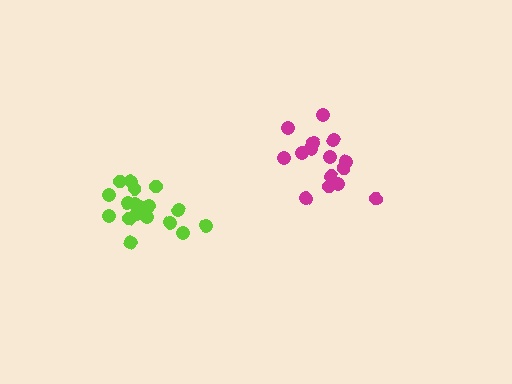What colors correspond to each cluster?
The clusters are colored: lime, magenta.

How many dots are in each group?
Group 1: 20 dots, Group 2: 15 dots (35 total).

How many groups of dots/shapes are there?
There are 2 groups.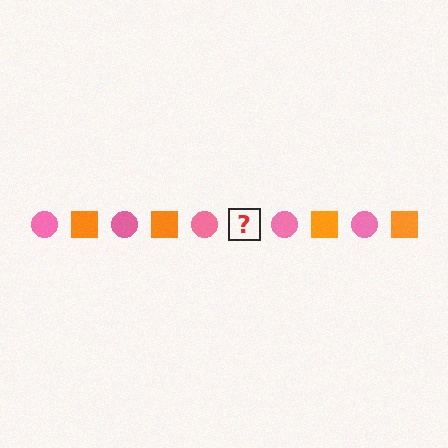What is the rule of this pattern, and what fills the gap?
The rule is that the pattern alternates between pink circle and orange square. The gap should be filled with an orange square.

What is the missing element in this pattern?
The missing element is an orange square.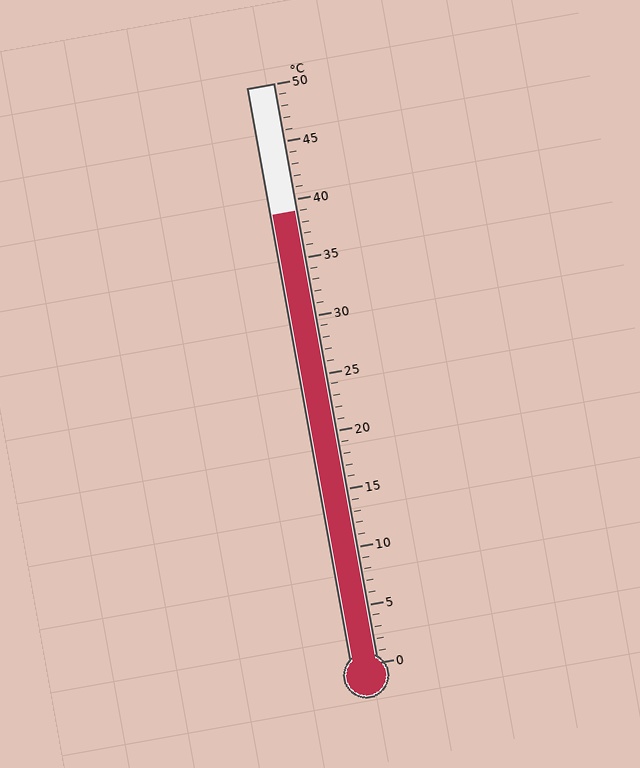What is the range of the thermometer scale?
The thermometer scale ranges from 0°C to 50°C.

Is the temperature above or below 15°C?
The temperature is above 15°C.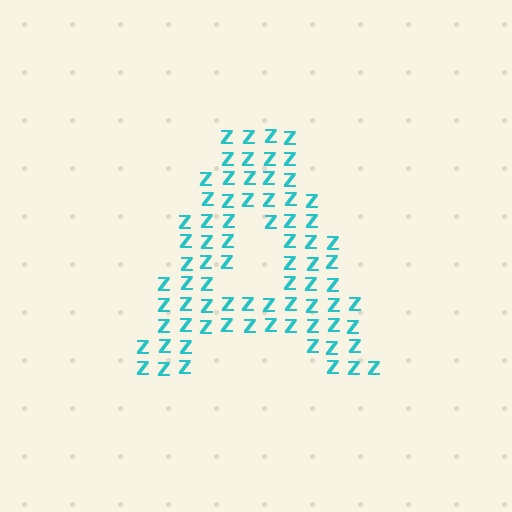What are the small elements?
The small elements are letter Z's.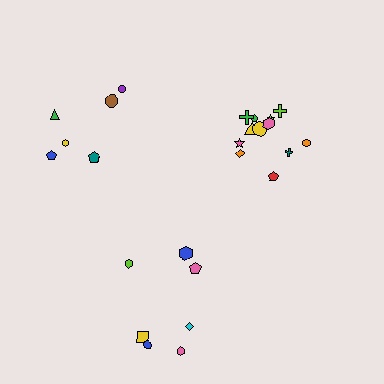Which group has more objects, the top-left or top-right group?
The top-right group.